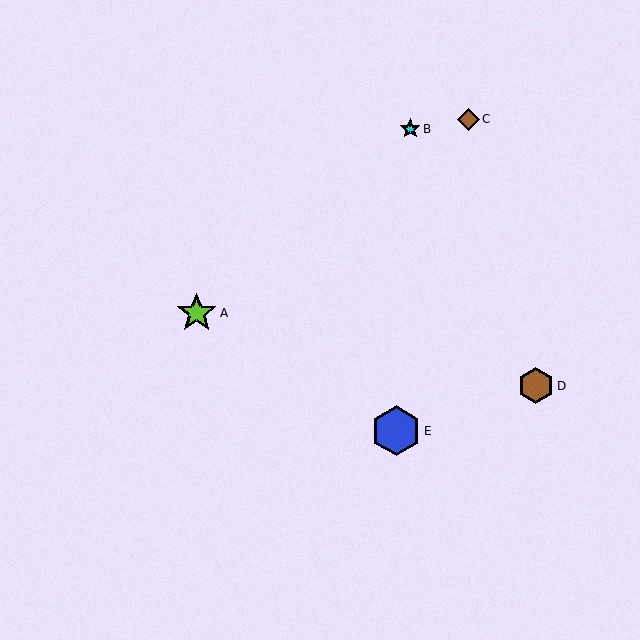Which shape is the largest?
The blue hexagon (labeled E) is the largest.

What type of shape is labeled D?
Shape D is a brown hexagon.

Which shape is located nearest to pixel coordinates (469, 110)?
The brown diamond (labeled C) at (468, 119) is nearest to that location.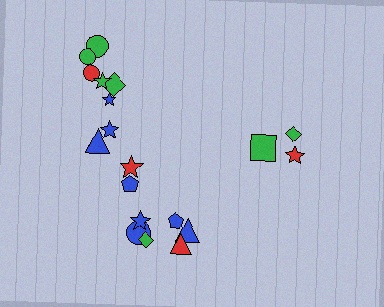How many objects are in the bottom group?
There are 8 objects.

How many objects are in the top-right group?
There are 3 objects.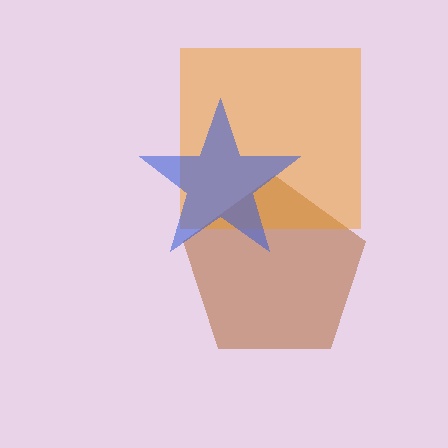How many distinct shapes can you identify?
There are 3 distinct shapes: a brown pentagon, an orange square, a blue star.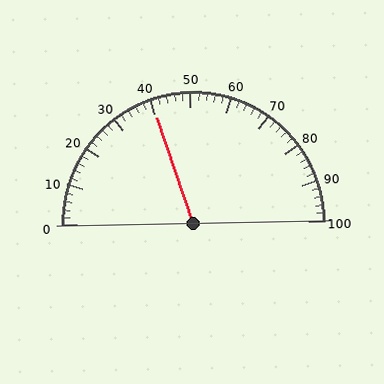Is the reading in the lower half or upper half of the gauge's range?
The reading is in the lower half of the range (0 to 100).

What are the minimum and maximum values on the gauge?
The gauge ranges from 0 to 100.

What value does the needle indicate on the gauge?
The needle indicates approximately 40.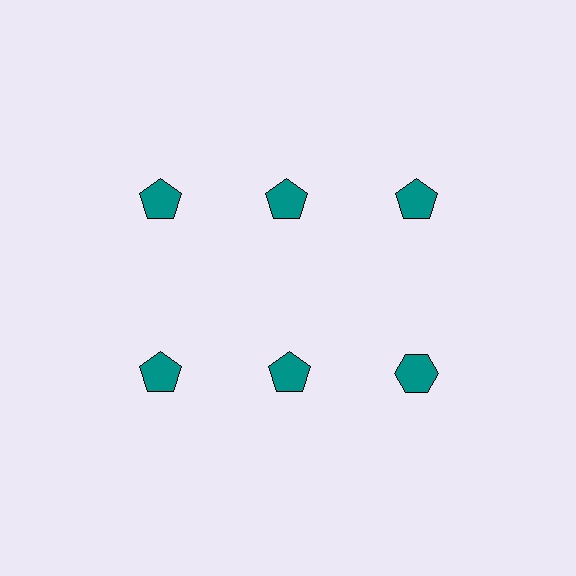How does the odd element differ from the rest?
It has a different shape: hexagon instead of pentagon.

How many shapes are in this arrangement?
There are 6 shapes arranged in a grid pattern.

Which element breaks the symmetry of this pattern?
The teal hexagon in the second row, center column breaks the symmetry. All other shapes are teal pentagons.